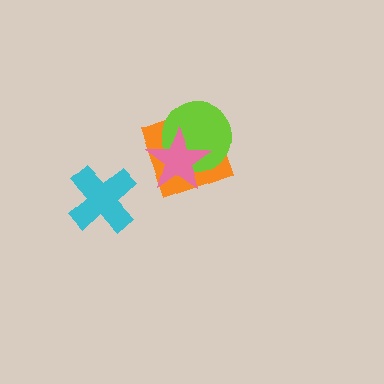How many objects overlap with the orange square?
2 objects overlap with the orange square.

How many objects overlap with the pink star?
2 objects overlap with the pink star.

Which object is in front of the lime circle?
The pink star is in front of the lime circle.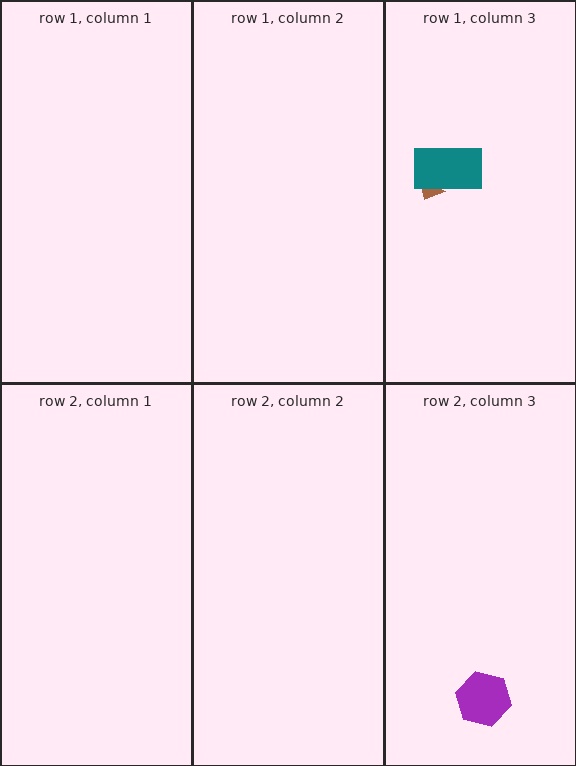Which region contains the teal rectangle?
The row 1, column 3 region.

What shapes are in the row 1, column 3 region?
The brown arrow, the teal rectangle.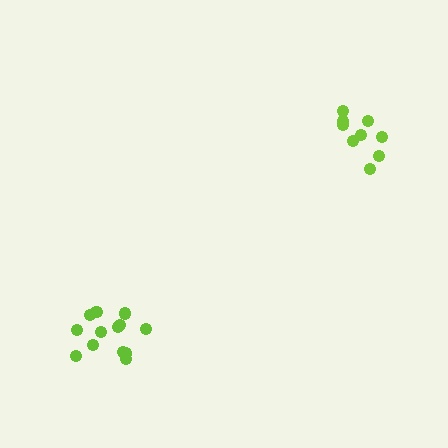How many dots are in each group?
Group 1: 13 dots, Group 2: 9 dots (22 total).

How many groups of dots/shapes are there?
There are 2 groups.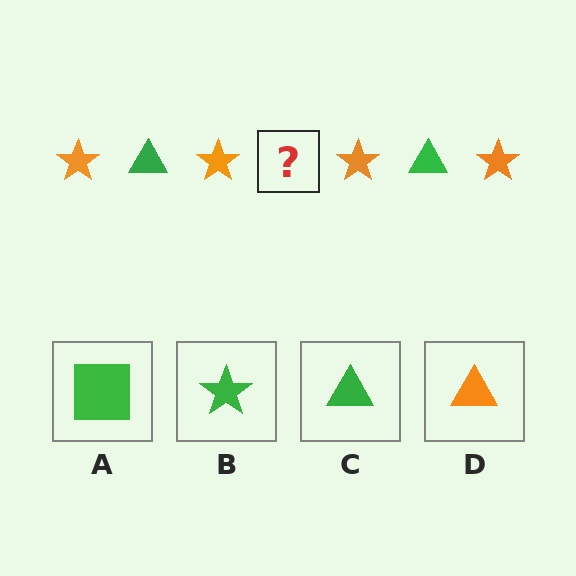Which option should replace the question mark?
Option C.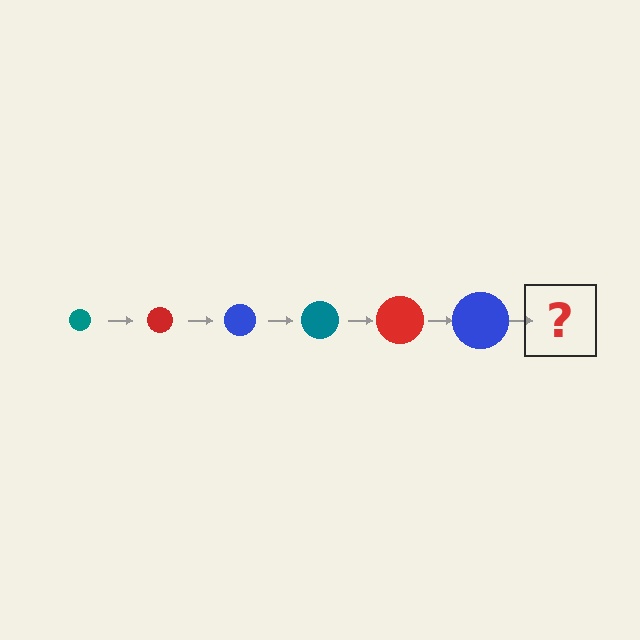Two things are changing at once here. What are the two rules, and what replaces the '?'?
The two rules are that the circle grows larger each step and the color cycles through teal, red, and blue. The '?' should be a teal circle, larger than the previous one.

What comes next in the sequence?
The next element should be a teal circle, larger than the previous one.